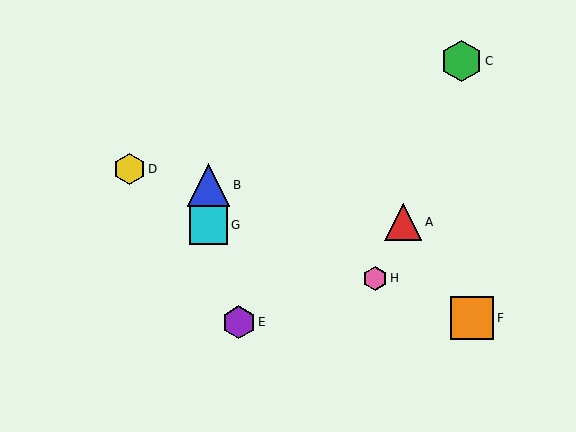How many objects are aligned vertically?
2 objects (B, G) are aligned vertically.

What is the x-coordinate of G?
Object G is at x≈209.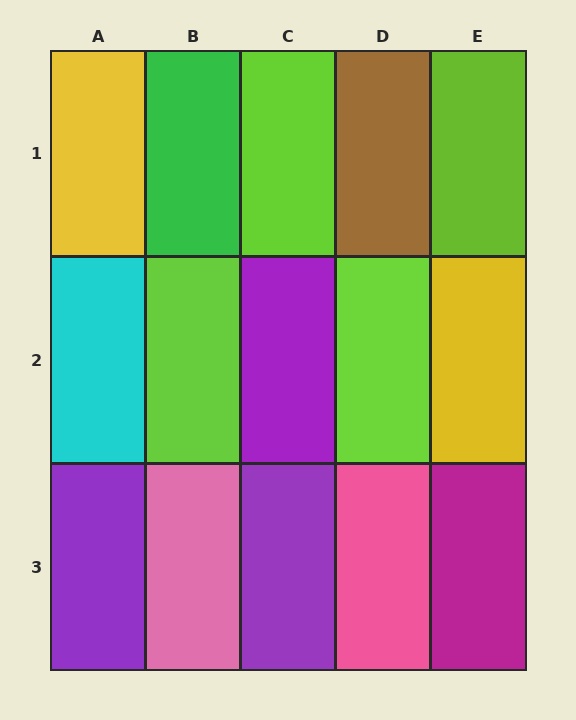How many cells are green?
1 cell is green.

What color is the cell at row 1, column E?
Lime.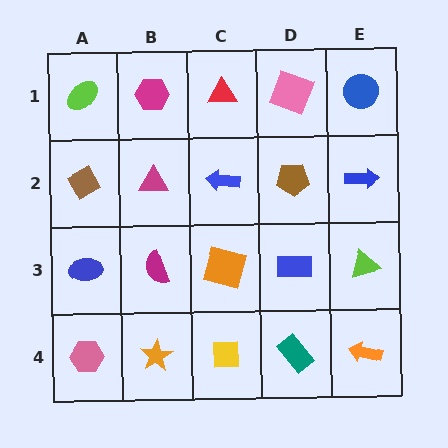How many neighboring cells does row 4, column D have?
3.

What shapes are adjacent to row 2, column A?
A lime ellipse (row 1, column A), a blue ellipse (row 3, column A), a magenta triangle (row 2, column B).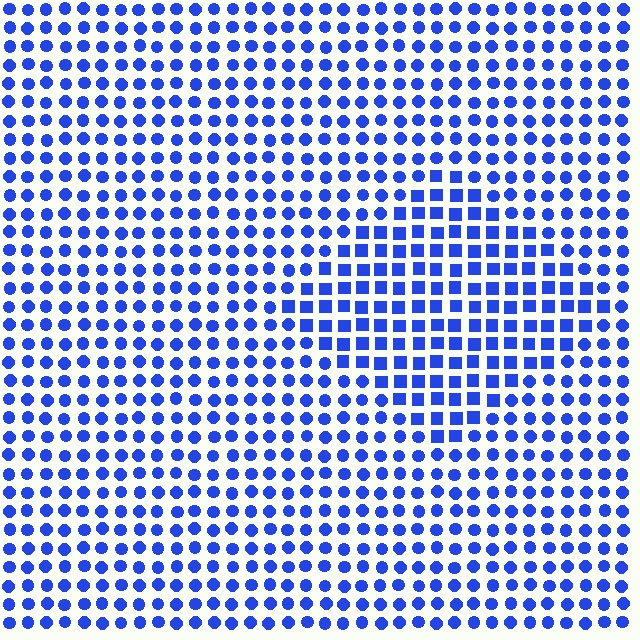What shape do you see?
I see a diamond.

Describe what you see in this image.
The image is filled with small blue elements arranged in a uniform grid. A diamond-shaped region contains squares, while the surrounding area contains circles. The boundary is defined purely by the change in element shape.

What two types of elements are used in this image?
The image uses squares inside the diamond region and circles outside it.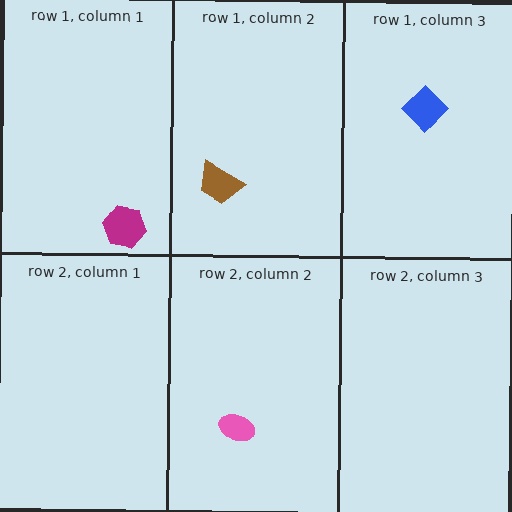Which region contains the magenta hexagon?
The row 1, column 1 region.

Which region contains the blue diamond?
The row 1, column 3 region.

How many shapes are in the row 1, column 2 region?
1.